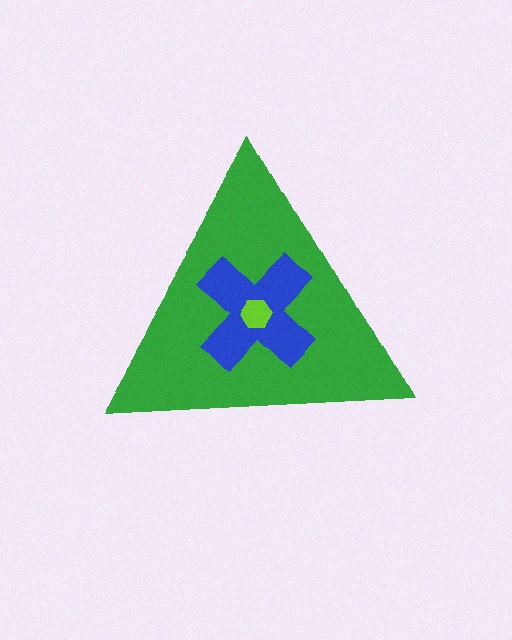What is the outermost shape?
The green triangle.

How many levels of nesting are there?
3.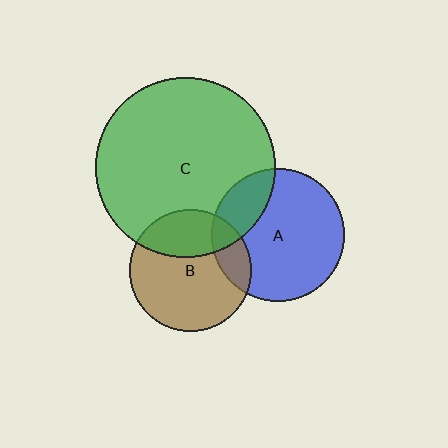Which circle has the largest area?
Circle C (green).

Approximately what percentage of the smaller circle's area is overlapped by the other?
Approximately 15%.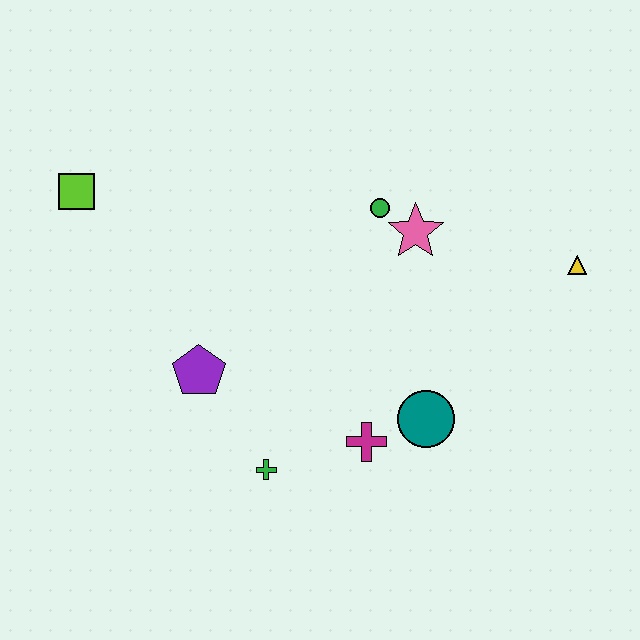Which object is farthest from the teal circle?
The lime square is farthest from the teal circle.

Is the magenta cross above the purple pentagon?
No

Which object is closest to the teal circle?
The magenta cross is closest to the teal circle.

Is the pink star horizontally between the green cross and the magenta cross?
No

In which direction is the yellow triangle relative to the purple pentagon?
The yellow triangle is to the right of the purple pentagon.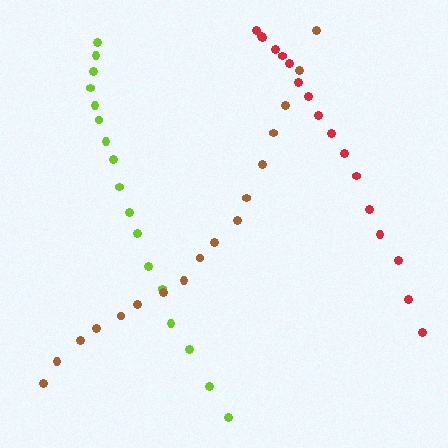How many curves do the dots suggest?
There are 3 distinct paths.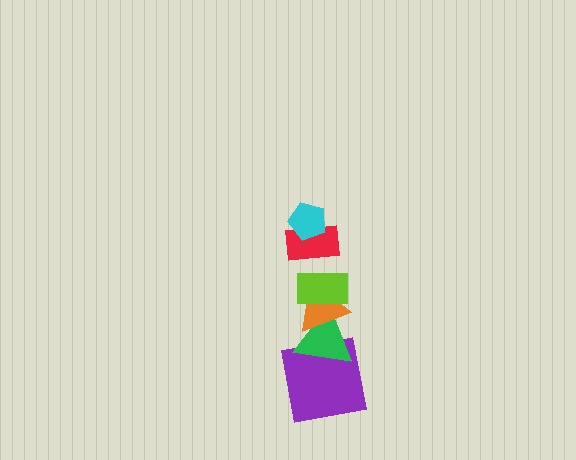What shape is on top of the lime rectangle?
The red rectangle is on top of the lime rectangle.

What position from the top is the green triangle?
The green triangle is 5th from the top.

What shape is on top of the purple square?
The green triangle is on top of the purple square.